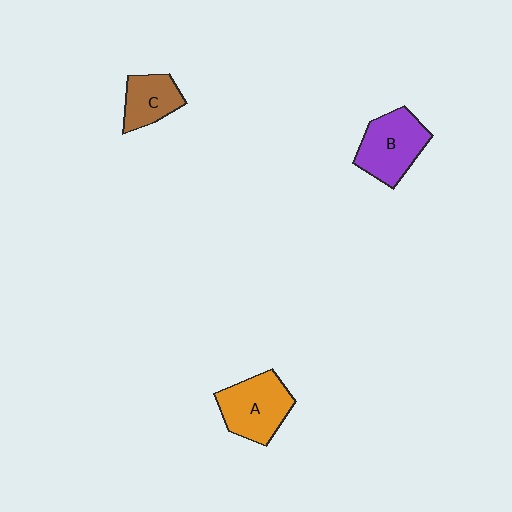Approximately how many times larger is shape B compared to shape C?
Approximately 1.5 times.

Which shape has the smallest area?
Shape C (brown).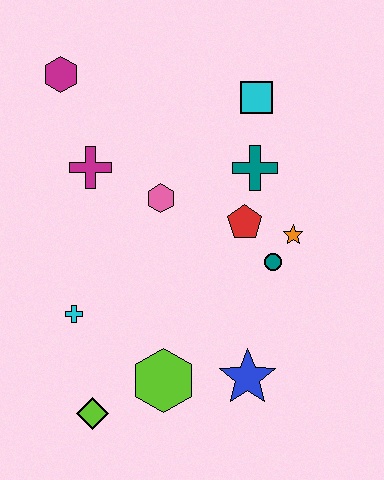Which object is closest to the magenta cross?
The pink hexagon is closest to the magenta cross.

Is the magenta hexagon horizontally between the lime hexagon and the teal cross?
No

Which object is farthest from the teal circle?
The magenta hexagon is farthest from the teal circle.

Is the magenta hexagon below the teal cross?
No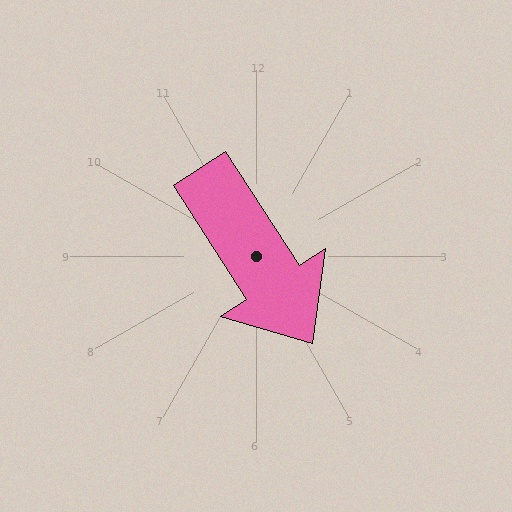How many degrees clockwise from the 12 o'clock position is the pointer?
Approximately 147 degrees.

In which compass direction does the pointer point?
Southeast.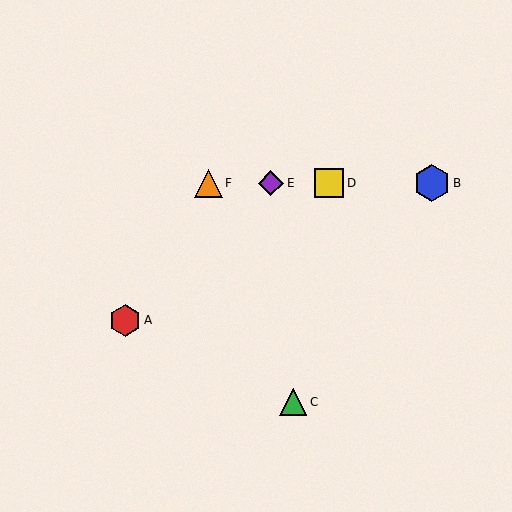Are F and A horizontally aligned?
No, F is at y≈183 and A is at y≈320.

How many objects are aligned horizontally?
4 objects (B, D, E, F) are aligned horizontally.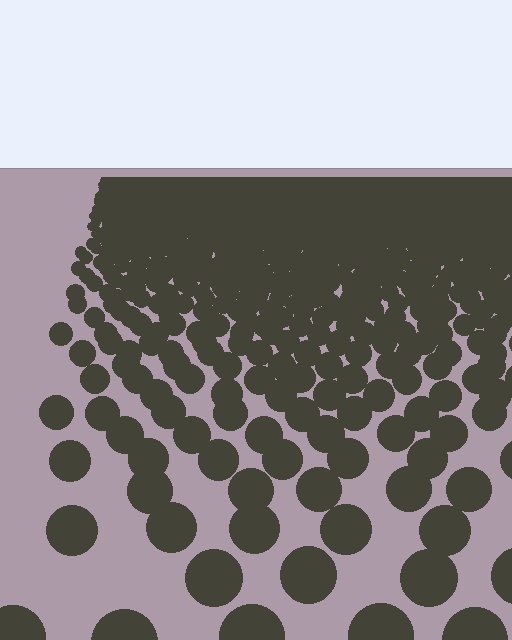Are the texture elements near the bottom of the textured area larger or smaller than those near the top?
Larger. Near the bottom, elements are closer to the viewer and appear at a bigger on-screen size.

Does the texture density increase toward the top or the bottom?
Density increases toward the top.